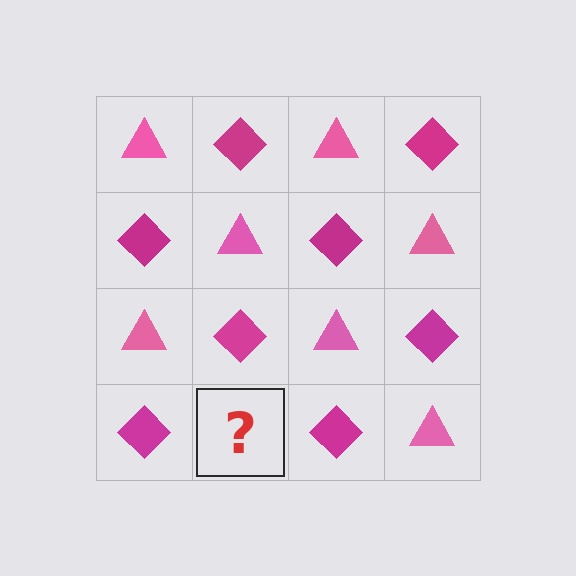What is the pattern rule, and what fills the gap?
The rule is that it alternates pink triangle and magenta diamond in a checkerboard pattern. The gap should be filled with a pink triangle.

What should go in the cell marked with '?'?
The missing cell should contain a pink triangle.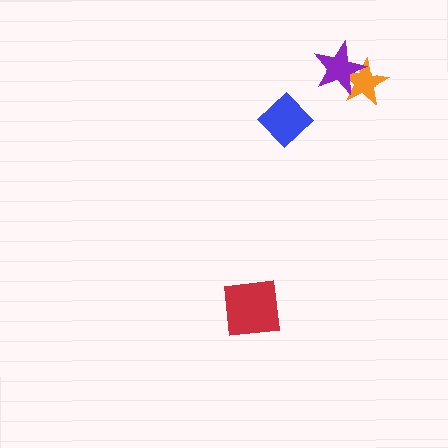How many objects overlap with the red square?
0 objects overlap with the red square.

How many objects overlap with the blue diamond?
0 objects overlap with the blue diamond.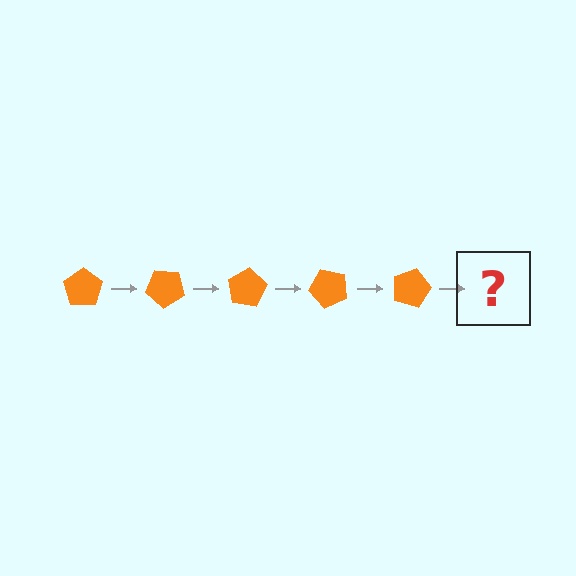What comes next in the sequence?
The next element should be an orange pentagon rotated 200 degrees.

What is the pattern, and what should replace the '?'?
The pattern is that the pentagon rotates 40 degrees each step. The '?' should be an orange pentagon rotated 200 degrees.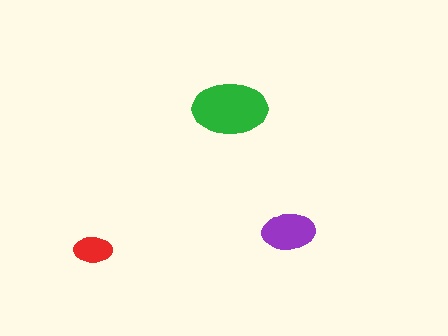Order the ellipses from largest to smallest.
the green one, the purple one, the red one.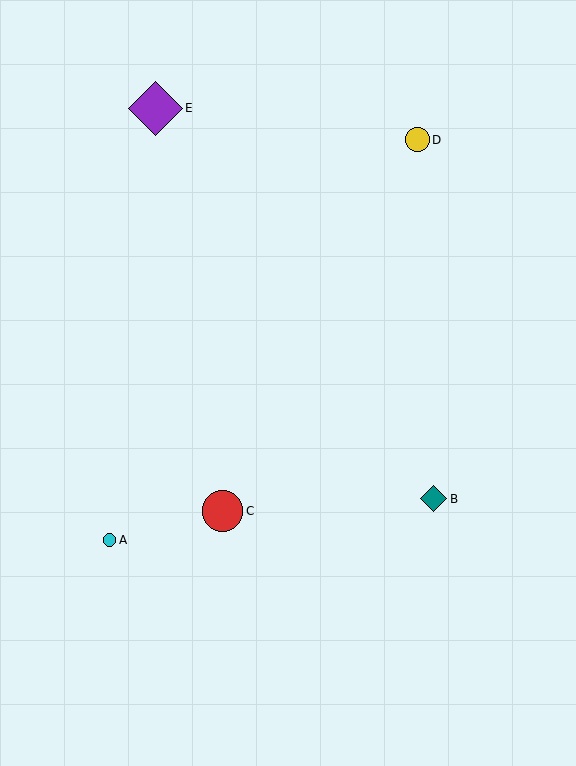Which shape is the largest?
The purple diamond (labeled E) is the largest.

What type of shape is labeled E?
Shape E is a purple diamond.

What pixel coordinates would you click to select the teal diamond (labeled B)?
Click at (434, 499) to select the teal diamond B.